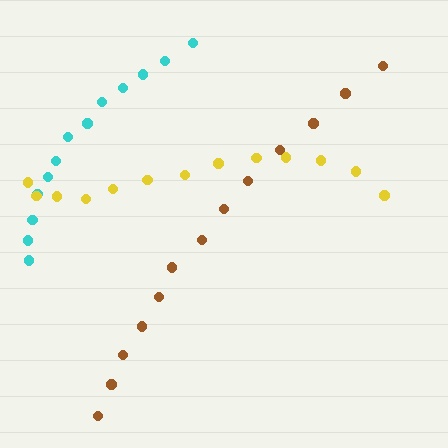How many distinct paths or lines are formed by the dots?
There are 3 distinct paths.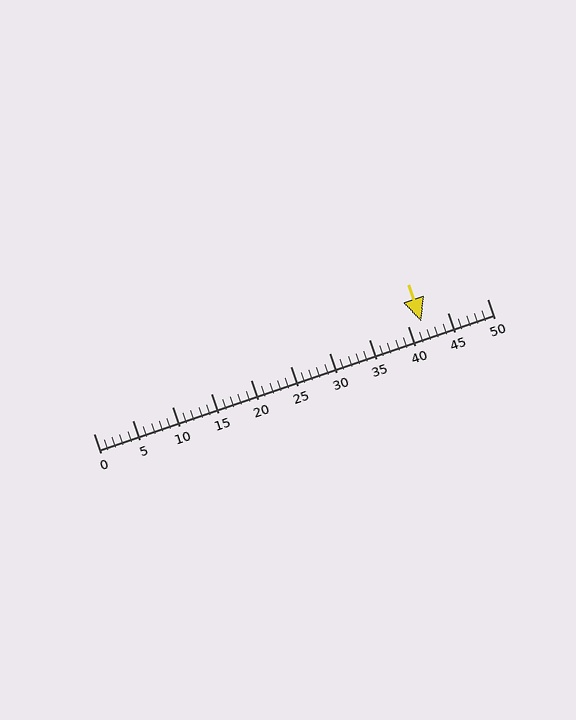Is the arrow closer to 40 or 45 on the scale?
The arrow is closer to 40.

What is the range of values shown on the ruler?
The ruler shows values from 0 to 50.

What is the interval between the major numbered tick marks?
The major tick marks are spaced 5 units apart.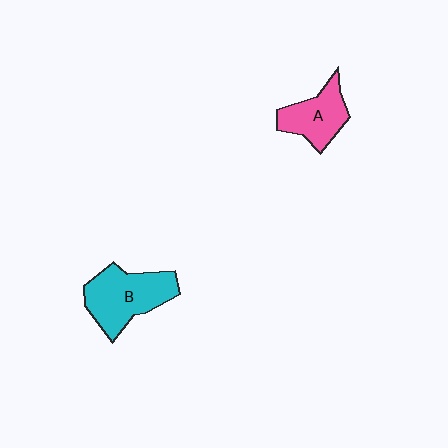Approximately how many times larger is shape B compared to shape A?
Approximately 1.4 times.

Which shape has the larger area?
Shape B (cyan).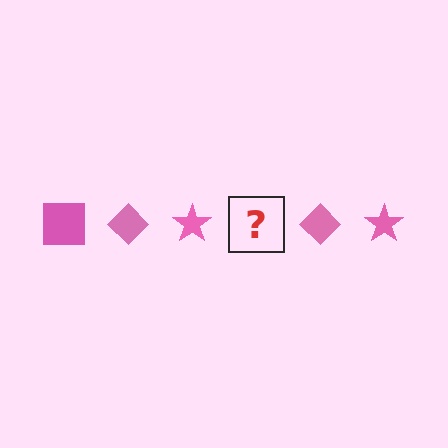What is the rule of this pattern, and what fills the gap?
The rule is that the pattern cycles through square, diamond, star shapes in pink. The gap should be filled with a pink square.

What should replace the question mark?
The question mark should be replaced with a pink square.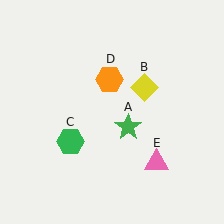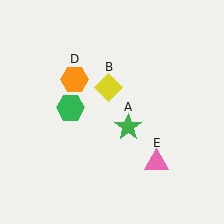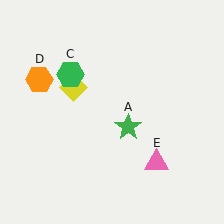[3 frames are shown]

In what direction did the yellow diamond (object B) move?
The yellow diamond (object B) moved left.